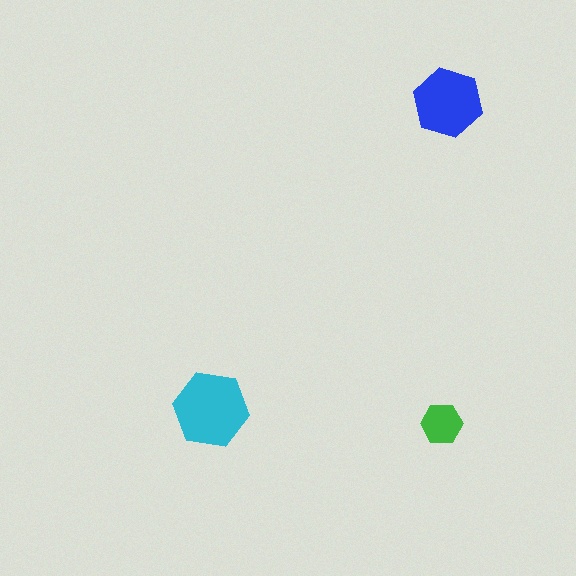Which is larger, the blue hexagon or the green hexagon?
The blue one.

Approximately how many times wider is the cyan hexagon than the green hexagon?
About 2 times wider.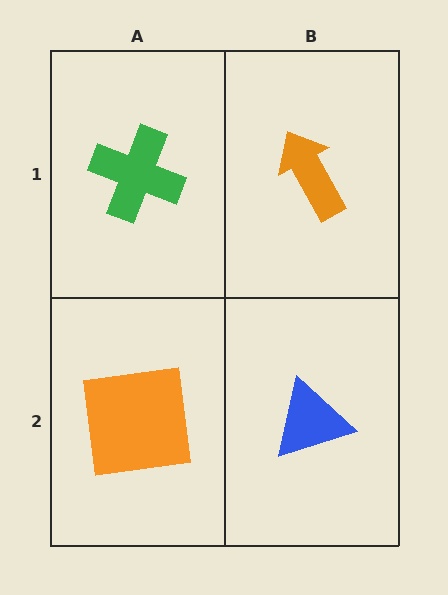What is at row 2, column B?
A blue triangle.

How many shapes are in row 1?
2 shapes.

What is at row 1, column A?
A green cross.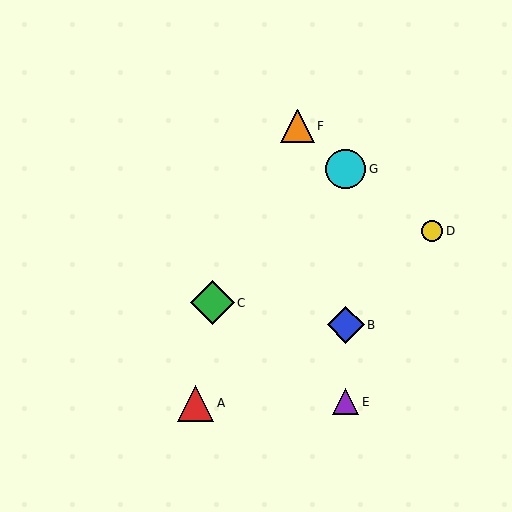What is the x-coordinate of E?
Object E is at x≈346.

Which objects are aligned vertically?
Objects B, E, G are aligned vertically.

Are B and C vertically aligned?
No, B is at x≈346 and C is at x≈213.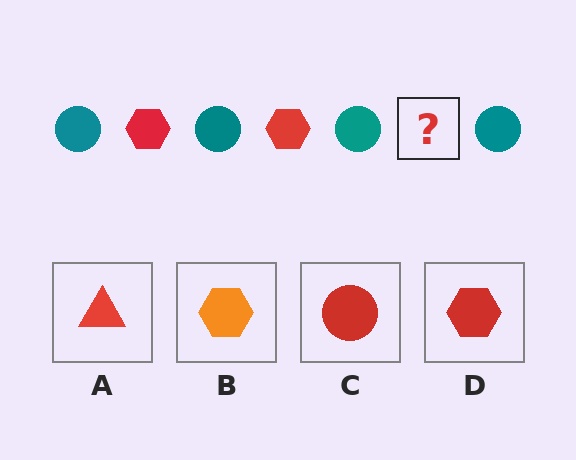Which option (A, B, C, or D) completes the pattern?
D.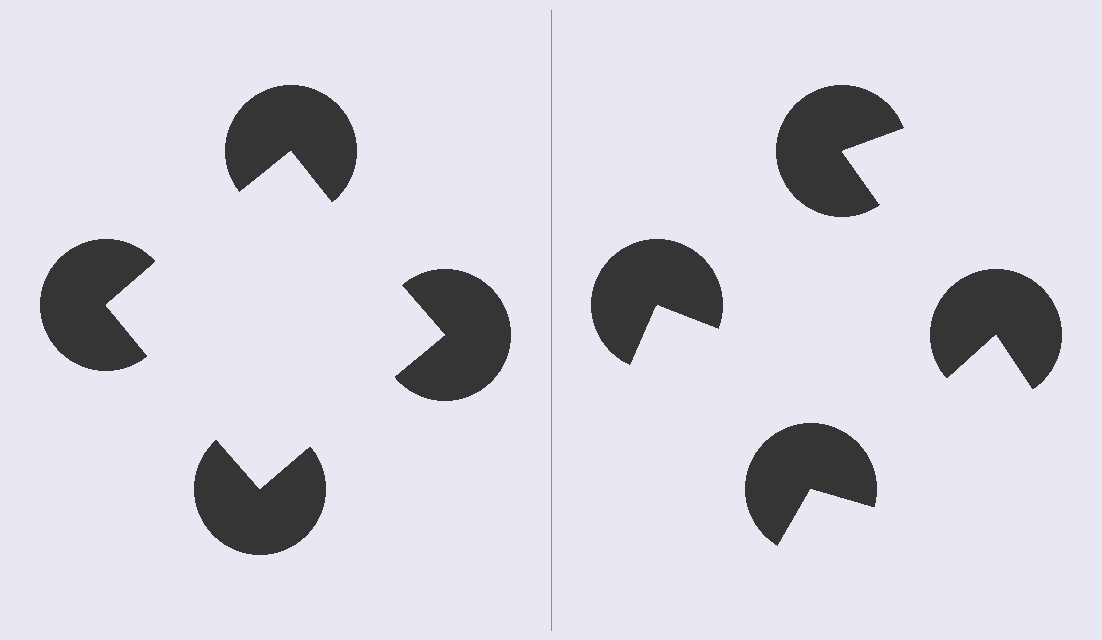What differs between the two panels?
The pac-man discs are positioned identically on both sides; only the wedge orientations differ. On the left they align to a square; on the right they are misaligned.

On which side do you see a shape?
An illusory square appears on the left side. On the right side the wedge cuts are rotated, so no coherent shape forms.